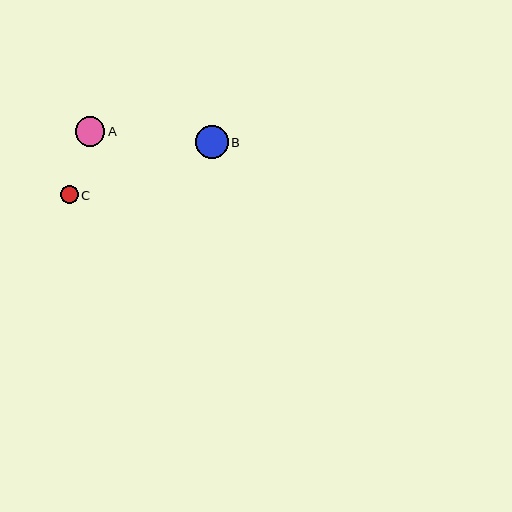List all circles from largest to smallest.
From largest to smallest: B, A, C.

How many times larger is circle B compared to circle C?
Circle B is approximately 1.8 times the size of circle C.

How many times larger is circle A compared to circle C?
Circle A is approximately 1.6 times the size of circle C.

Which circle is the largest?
Circle B is the largest with a size of approximately 33 pixels.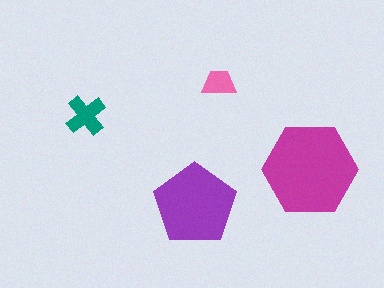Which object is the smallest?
The pink trapezoid.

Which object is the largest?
The magenta hexagon.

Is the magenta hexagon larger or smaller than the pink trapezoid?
Larger.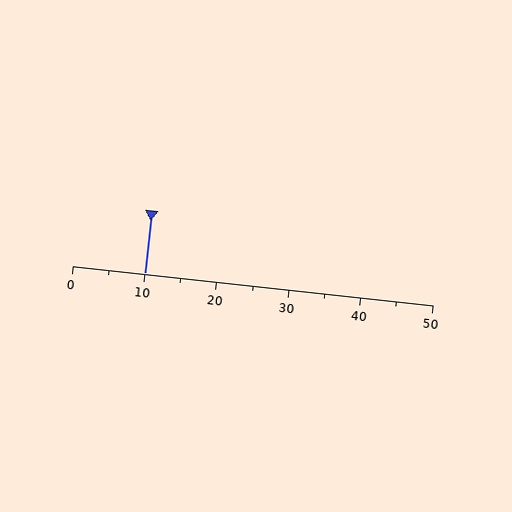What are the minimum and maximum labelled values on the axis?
The axis runs from 0 to 50.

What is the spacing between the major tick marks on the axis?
The major ticks are spaced 10 apart.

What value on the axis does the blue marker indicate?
The marker indicates approximately 10.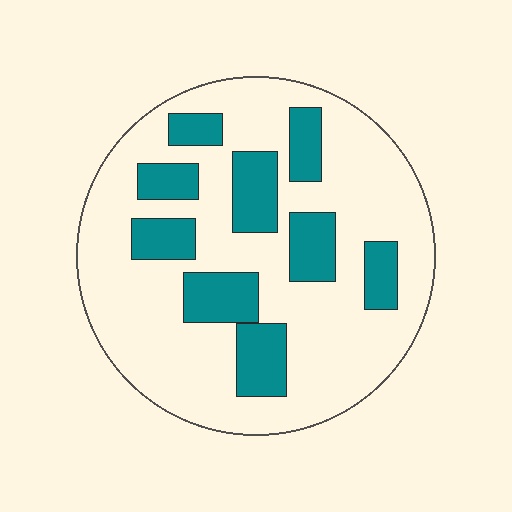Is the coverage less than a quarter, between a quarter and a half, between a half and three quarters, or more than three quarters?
Between a quarter and a half.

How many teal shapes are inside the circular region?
9.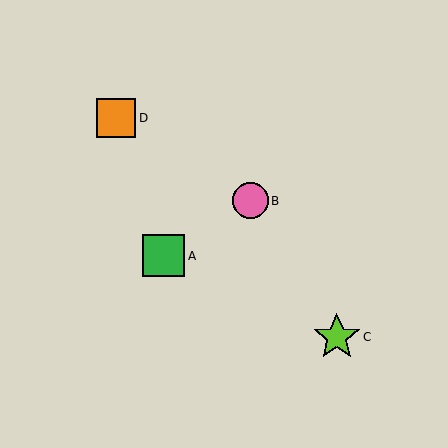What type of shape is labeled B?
Shape B is a pink circle.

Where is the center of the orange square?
The center of the orange square is at (116, 118).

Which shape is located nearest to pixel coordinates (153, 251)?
The green square (labeled A) at (164, 256) is nearest to that location.